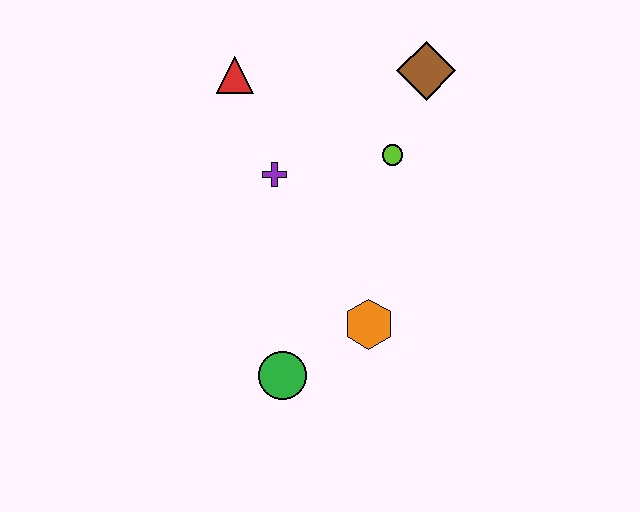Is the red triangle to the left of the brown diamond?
Yes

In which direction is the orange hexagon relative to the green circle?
The orange hexagon is to the right of the green circle.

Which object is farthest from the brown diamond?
The green circle is farthest from the brown diamond.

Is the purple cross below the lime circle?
Yes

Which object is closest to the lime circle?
The brown diamond is closest to the lime circle.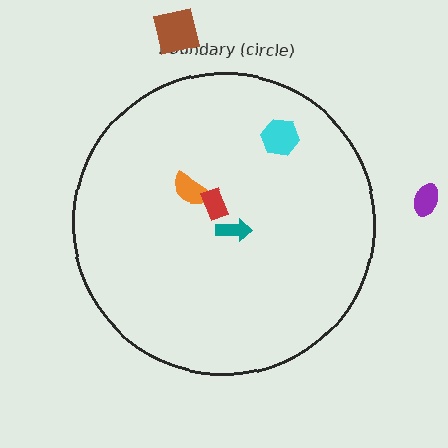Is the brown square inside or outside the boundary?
Outside.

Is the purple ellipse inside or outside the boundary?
Outside.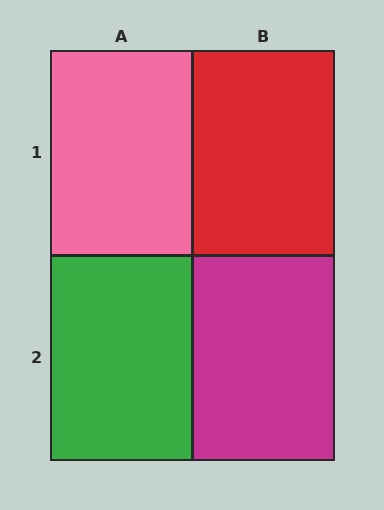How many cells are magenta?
1 cell is magenta.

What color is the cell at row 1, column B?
Red.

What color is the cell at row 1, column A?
Pink.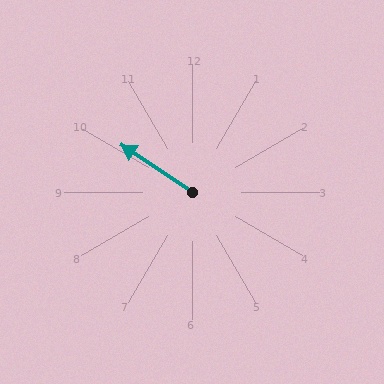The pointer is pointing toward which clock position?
Roughly 10 o'clock.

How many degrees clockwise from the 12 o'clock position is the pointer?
Approximately 304 degrees.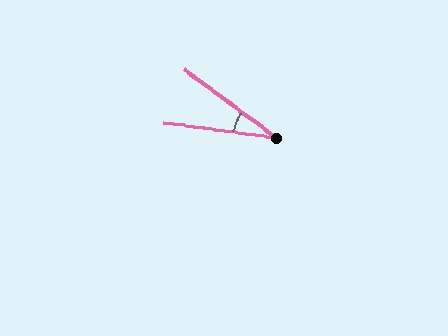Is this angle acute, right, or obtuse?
It is acute.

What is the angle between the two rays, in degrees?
Approximately 29 degrees.